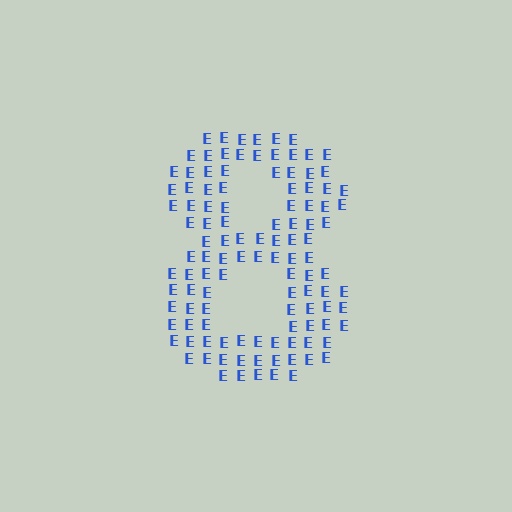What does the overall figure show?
The overall figure shows the digit 8.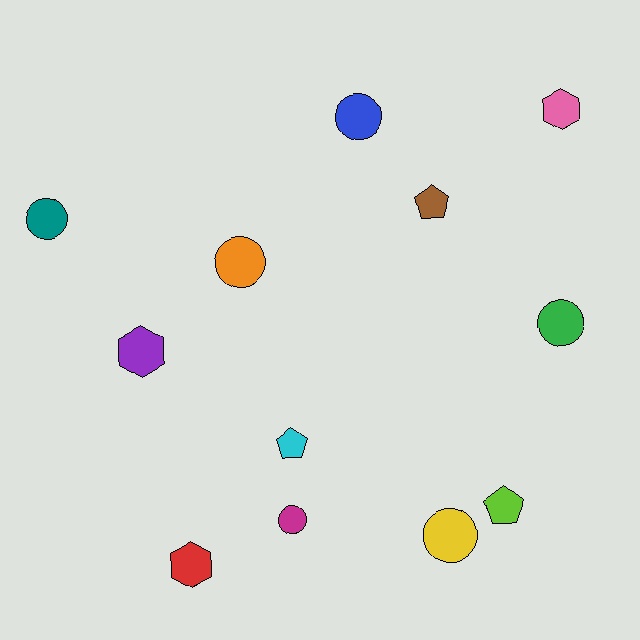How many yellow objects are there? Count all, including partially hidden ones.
There is 1 yellow object.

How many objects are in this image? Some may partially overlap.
There are 12 objects.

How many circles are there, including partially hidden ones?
There are 6 circles.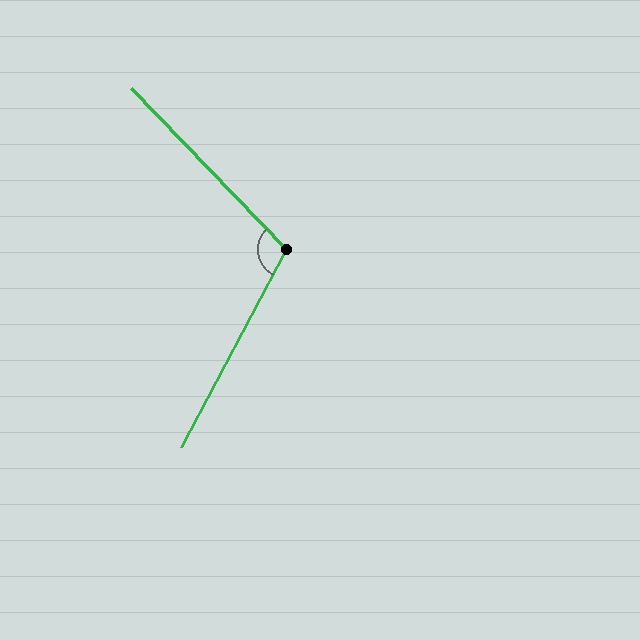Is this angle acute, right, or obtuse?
It is obtuse.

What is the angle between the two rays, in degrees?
Approximately 108 degrees.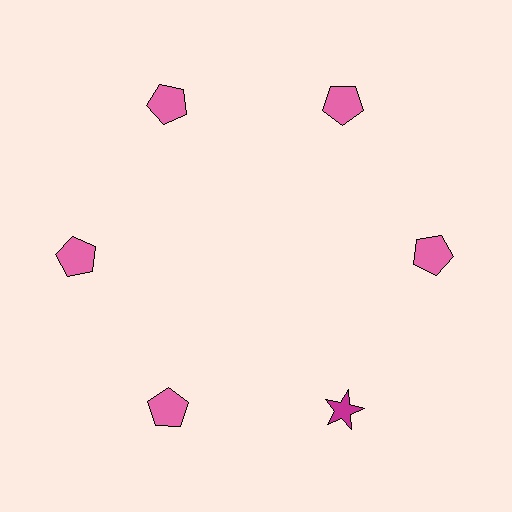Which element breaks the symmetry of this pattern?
The magenta star at roughly the 5 o'clock position breaks the symmetry. All other shapes are pink pentagons.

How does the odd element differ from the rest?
It differs in both color (magenta instead of pink) and shape (star instead of pentagon).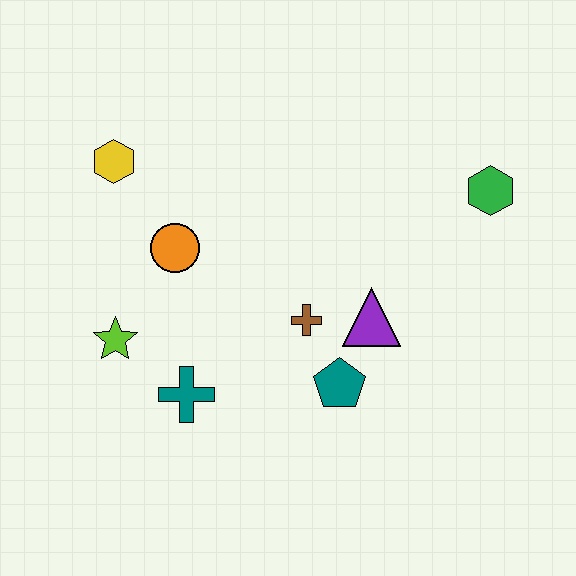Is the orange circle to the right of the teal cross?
No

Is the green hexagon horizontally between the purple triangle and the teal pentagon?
No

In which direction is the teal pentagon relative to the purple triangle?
The teal pentagon is below the purple triangle.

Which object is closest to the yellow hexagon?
The orange circle is closest to the yellow hexagon.